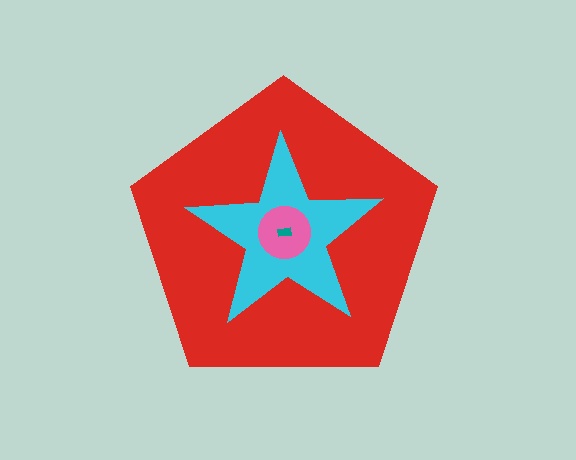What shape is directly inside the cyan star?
The pink circle.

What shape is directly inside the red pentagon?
The cyan star.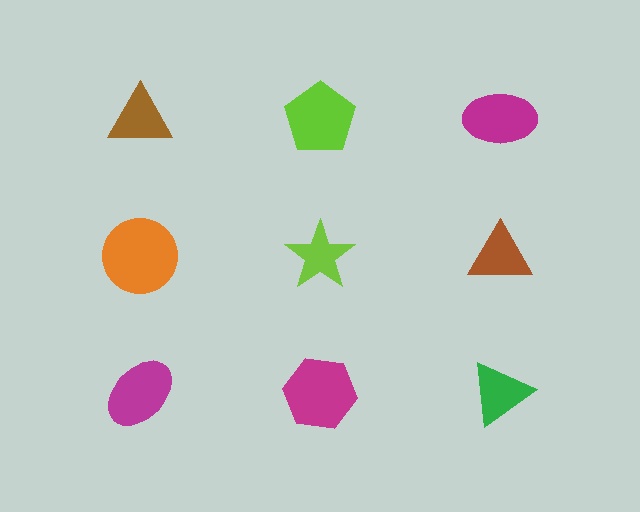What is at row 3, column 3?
A green triangle.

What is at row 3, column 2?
A magenta hexagon.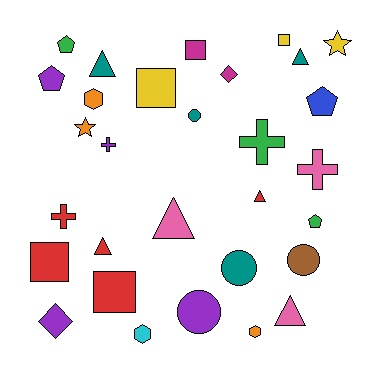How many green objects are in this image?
There are 3 green objects.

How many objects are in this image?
There are 30 objects.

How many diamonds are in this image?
There are 2 diamonds.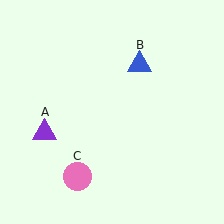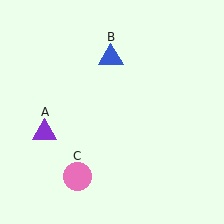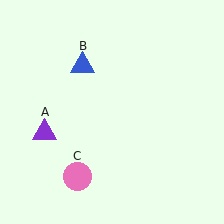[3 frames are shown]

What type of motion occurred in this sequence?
The blue triangle (object B) rotated counterclockwise around the center of the scene.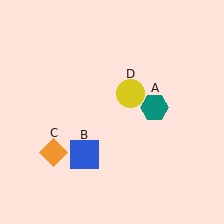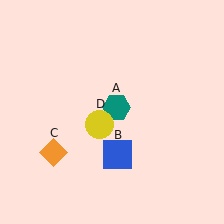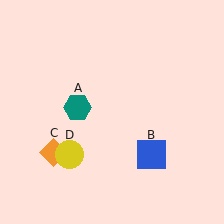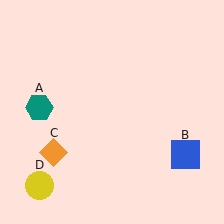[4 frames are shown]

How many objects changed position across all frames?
3 objects changed position: teal hexagon (object A), blue square (object B), yellow circle (object D).